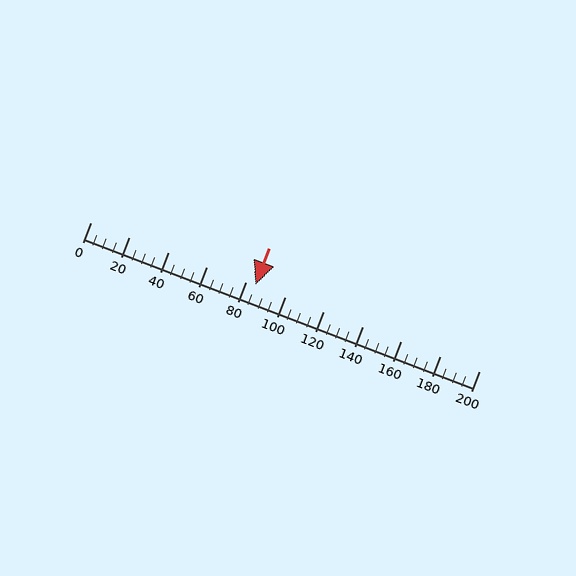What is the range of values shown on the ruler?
The ruler shows values from 0 to 200.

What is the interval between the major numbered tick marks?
The major tick marks are spaced 20 units apart.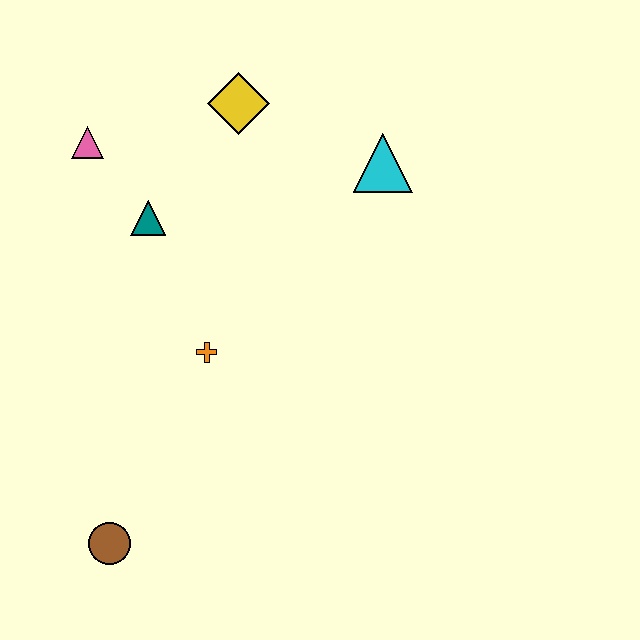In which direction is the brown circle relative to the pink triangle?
The brown circle is below the pink triangle.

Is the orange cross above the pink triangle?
No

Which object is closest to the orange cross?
The teal triangle is closest to the orange cross.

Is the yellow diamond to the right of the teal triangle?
Yes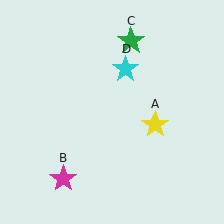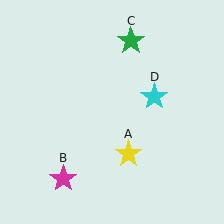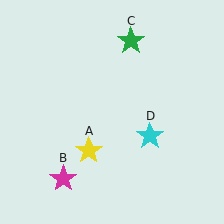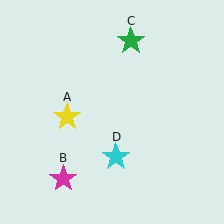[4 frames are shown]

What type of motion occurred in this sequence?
The yellow star (object A), cyan star (object D) rotated clockwise around the center of the scene.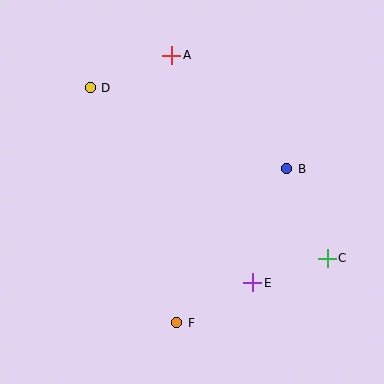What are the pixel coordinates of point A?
Point A is at (172, 55).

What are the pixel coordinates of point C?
Point C is at (327, 258).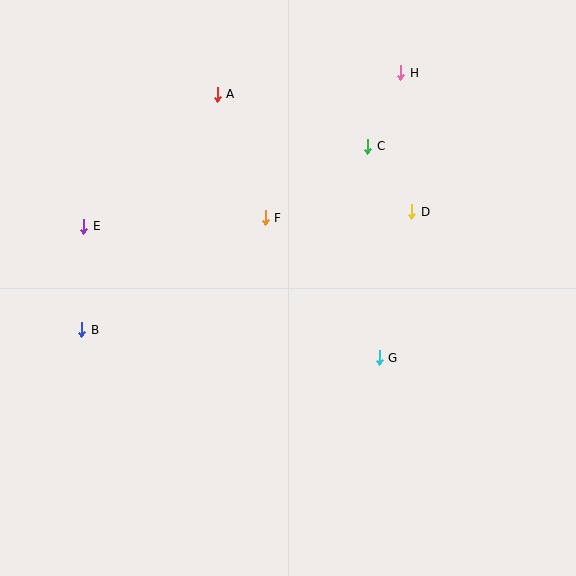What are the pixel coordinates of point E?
Point E is at (84, 226).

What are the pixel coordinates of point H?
Point H is at (401, 73).